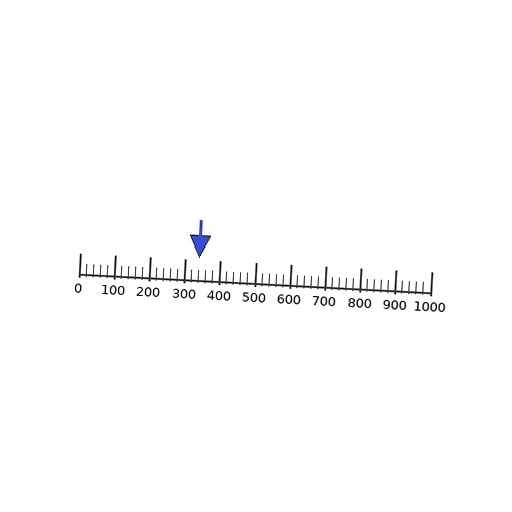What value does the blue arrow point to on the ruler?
The blue arrow points to approximately 340.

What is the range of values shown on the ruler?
The ruler shows values from 0 to 1000.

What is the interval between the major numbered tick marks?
The major tick marks are spaced 100 units apart.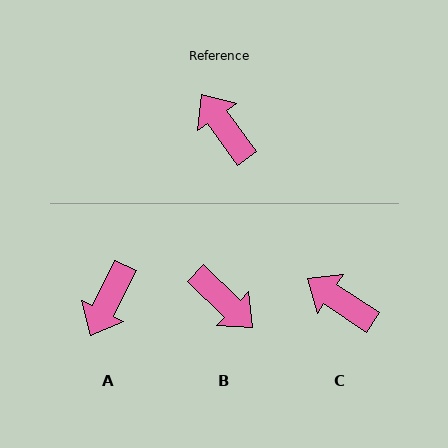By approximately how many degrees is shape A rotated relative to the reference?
Approximately 118 degrees counter-clockwise.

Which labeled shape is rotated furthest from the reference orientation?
B, about 169 degrees away.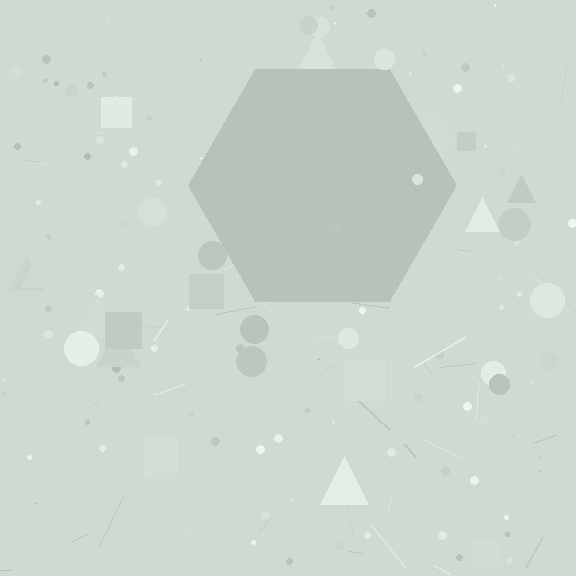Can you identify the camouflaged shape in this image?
The camouflaged shape is a hexagon.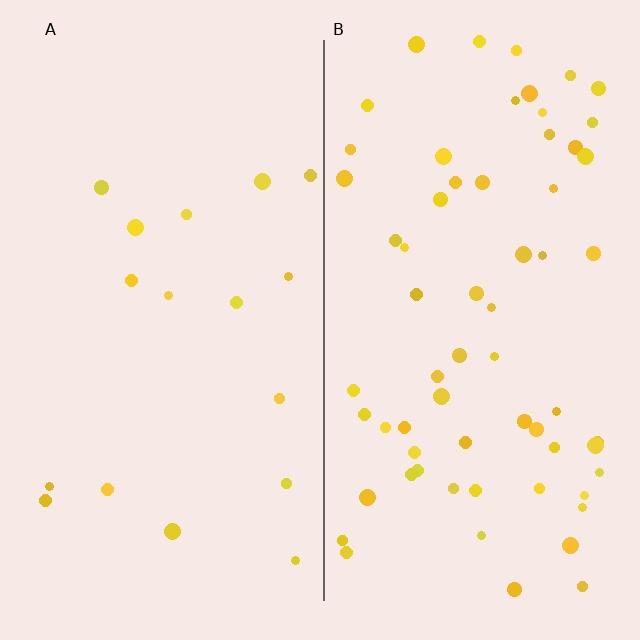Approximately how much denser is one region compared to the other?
Approximately 3.8× — region B over region A.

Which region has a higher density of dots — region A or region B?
B (the right).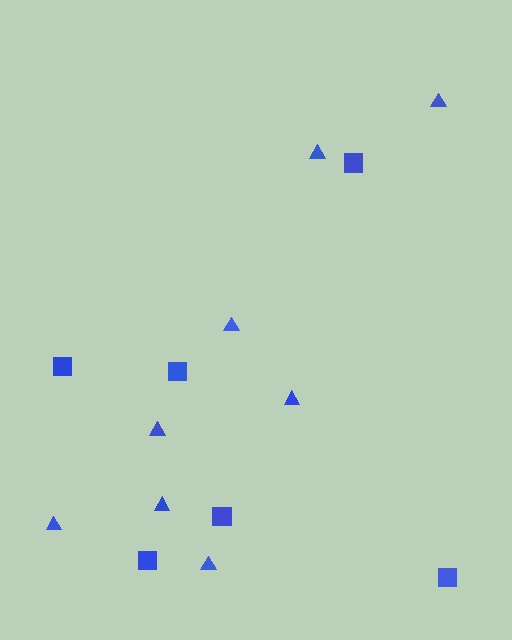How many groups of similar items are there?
There are 2 groups: one group of squares (6) and one group of triangles (8).